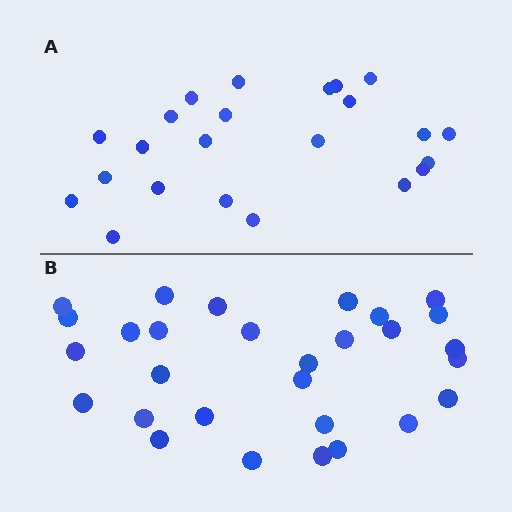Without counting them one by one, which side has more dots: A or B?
Region B (the bottom region) has more dots.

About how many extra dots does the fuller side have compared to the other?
Region B has about 6 more dots than region A.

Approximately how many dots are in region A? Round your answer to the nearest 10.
About 20 dots. (The exact count is 23, which rounds to 20.)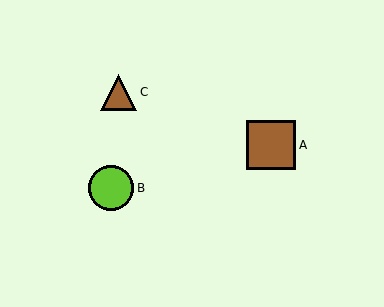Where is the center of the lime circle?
The center of the lime circle is at (111, 188).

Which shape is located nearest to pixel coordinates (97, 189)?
The lime circle (labeled B) at (111, 188) is nearest to that location.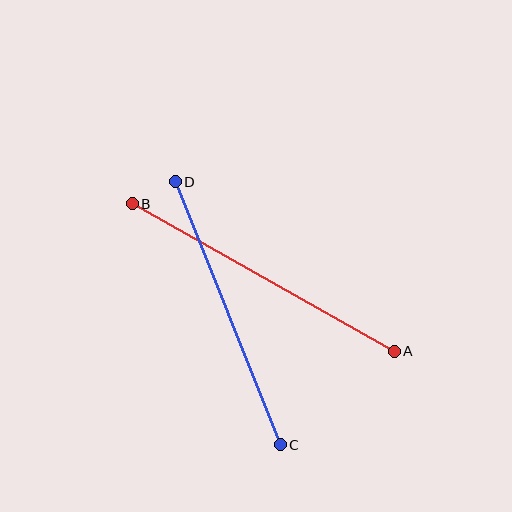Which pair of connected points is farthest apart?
Points A and B are farthest apart.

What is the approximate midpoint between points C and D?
The midpoint is at approximately (228, 313) pixels.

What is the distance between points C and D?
The distance is approximately 283 pixels.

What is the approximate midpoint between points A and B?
The midpoint is at approximately (263, 277) pixels.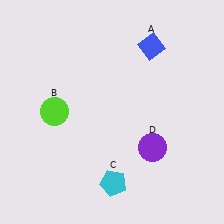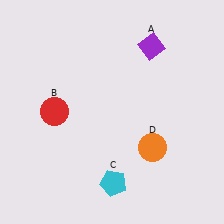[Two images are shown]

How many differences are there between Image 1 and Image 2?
There are 3 differences between the two images.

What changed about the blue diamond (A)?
In Image 1, A is blue. In Image 2, it changed to purple.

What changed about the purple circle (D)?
In Image 1, D is purple. In Image 2, it changed to orange.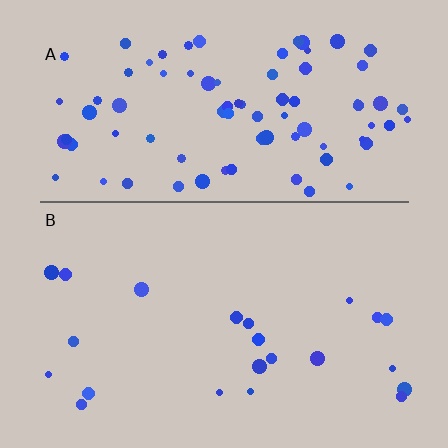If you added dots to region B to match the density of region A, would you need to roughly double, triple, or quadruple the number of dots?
Approximately quadruple.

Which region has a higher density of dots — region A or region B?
A (the top).